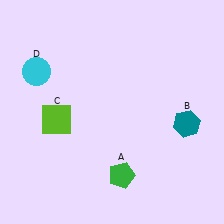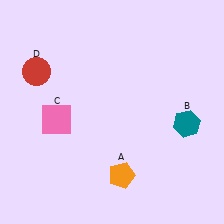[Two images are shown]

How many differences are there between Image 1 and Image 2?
There are 3 differences between the two images.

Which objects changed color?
A changed from green to orange. C changed from lime to pink. D changed from cyan to red.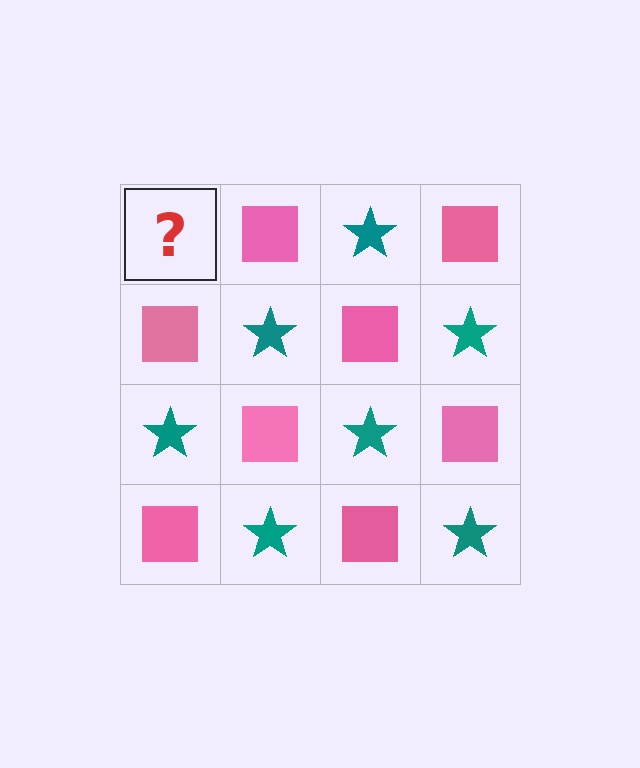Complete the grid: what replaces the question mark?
The question mark should be replaced with a teal star.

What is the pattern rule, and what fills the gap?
The rule is that it alternates teal star and pink square in a checkerboard pattern. The gap should be filled with a teal star.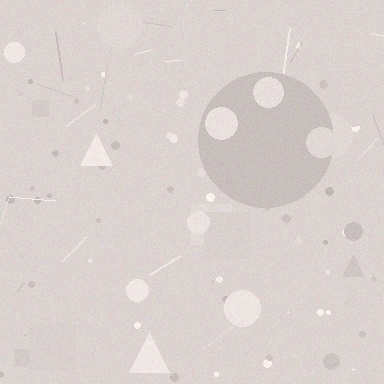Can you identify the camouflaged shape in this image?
The camouflaged shape is a circle.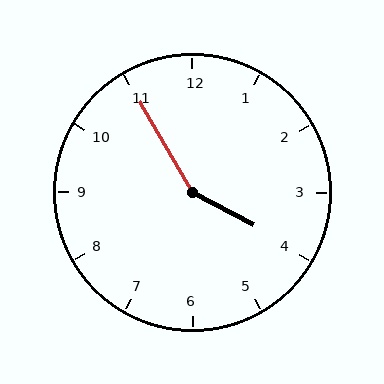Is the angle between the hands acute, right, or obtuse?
It is obtuse.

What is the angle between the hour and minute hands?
Approximately 148 degrees.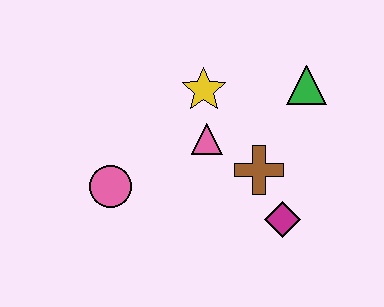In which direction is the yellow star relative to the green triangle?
The yellow star is to the left of the green triangle.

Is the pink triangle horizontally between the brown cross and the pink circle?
Yes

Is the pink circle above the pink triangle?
No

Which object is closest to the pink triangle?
The yellow star is closest to the pink triangle.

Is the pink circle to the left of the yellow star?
Yes